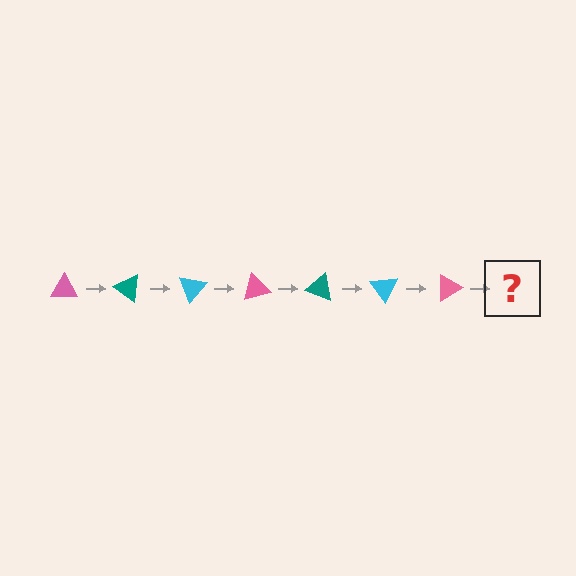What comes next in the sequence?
The next element should be a teal triangle, rotated 245 degrees from the start.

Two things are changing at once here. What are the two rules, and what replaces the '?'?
The two rules are that it rotates 35 degrees each step and the color cycles through pink, teal, and cyan. The '?' should be a teal triangle, rotated 245 degrees from the start.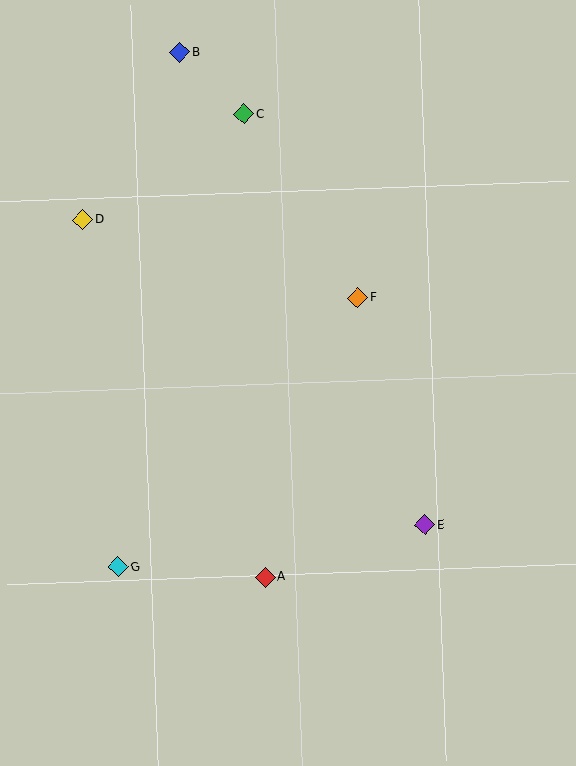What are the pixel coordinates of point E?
Point E is at (425, 525).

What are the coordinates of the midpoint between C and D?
The midpoint between C and D is at (163, 167).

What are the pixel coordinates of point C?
Point C is at (244, 114).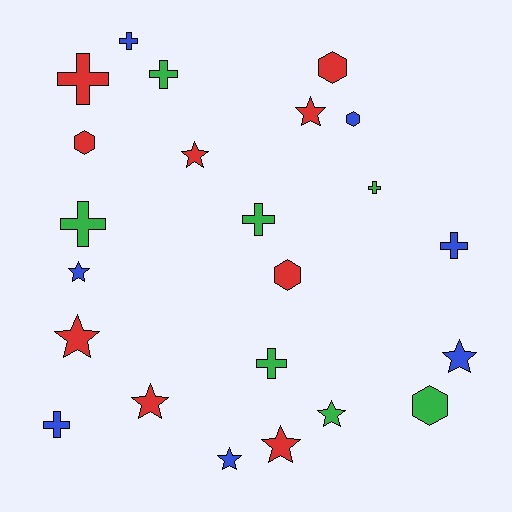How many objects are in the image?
There are 23 objects.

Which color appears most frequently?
Red, with 9 objects.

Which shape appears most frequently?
Cross, with 9 objects.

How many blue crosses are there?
There are 3 blue crosses.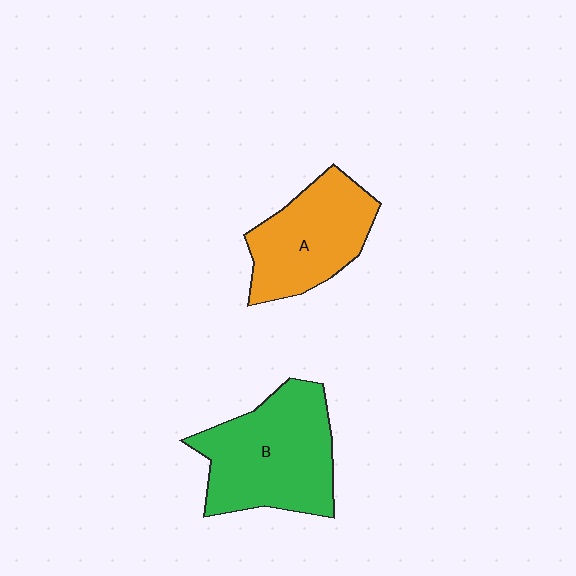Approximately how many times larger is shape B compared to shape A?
Approximately 1.3 times.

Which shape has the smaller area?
Shape A (orange).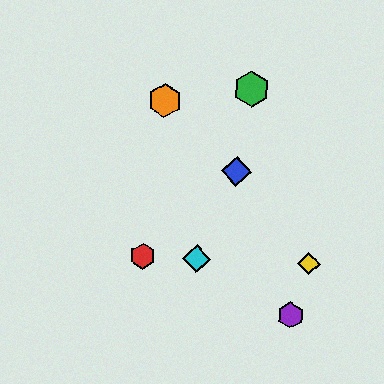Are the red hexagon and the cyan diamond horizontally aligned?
Yes, both are at y≈256.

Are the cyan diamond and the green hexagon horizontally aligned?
No, the cyan diamond is at y≈259 and the green hexagon is at y≈89.